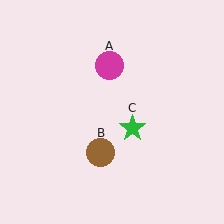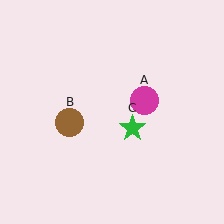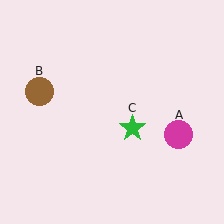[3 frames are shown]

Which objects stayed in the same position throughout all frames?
Green star (object C) remained stationary.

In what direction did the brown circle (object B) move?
The brown circle (object B) moved up and to the left.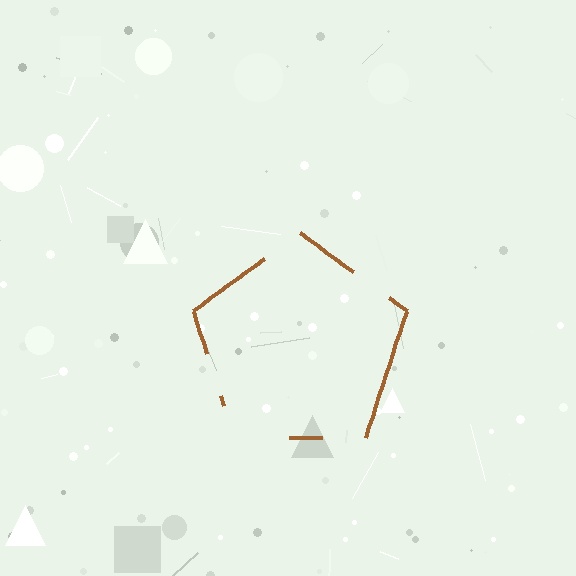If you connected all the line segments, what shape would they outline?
They would outline a pentagon.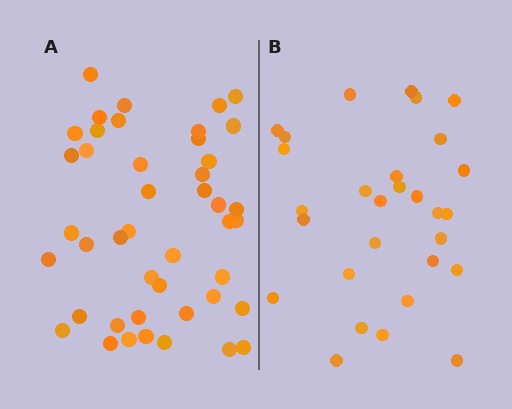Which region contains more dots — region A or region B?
Region A (the left region) has more dots.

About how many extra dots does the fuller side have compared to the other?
Region A has approximately 15 more dots than region B.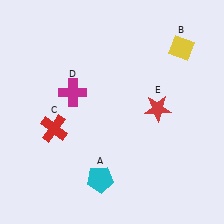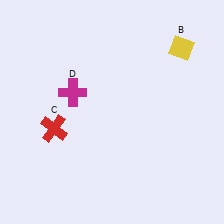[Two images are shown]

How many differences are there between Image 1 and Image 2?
There are 2 differences between the two images.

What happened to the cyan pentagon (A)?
The cyan pentagon (A) was removed in Image 2. It was in the bottom-left area of Image 1.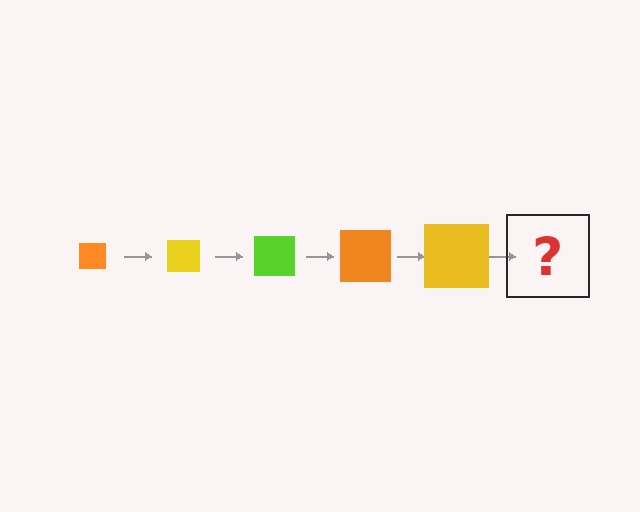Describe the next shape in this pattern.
It should be a lime square, larger than the previous one.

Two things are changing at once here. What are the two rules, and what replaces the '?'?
The two rules are that the square grows larger each step and the color cycles through orange, yellow, and lime. The '?' should be a lime square, larger than the previous one.